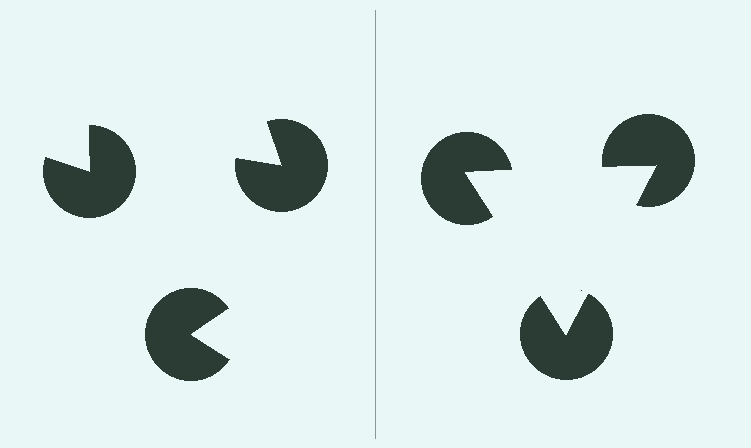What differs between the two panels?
The pac-man discs are positioned identically on both sides; only the wedge orientations differ. On the right they align to a triangle; on the left they are misaligned.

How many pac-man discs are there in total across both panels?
6 — 3 on each side.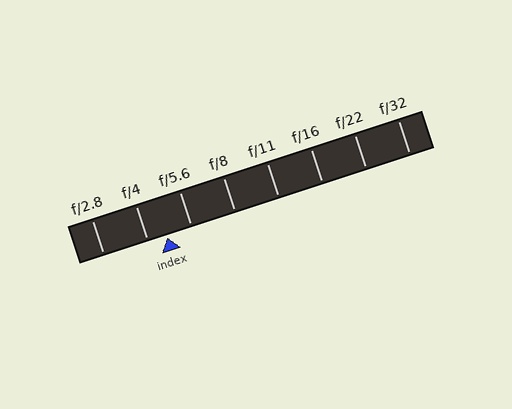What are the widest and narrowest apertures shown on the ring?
The widest aperture shown is f/2.8 and the narrowest is f/32.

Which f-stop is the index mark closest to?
The index mark is closest to f/4.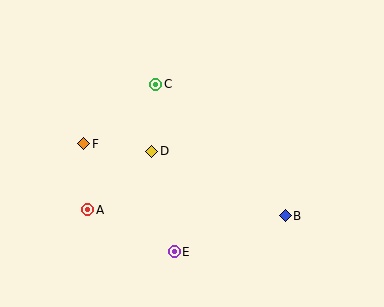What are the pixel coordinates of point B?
Point B is at (285, 216).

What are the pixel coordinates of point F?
Point F is at (84, 144).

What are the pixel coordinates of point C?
Point C is at (156, 84).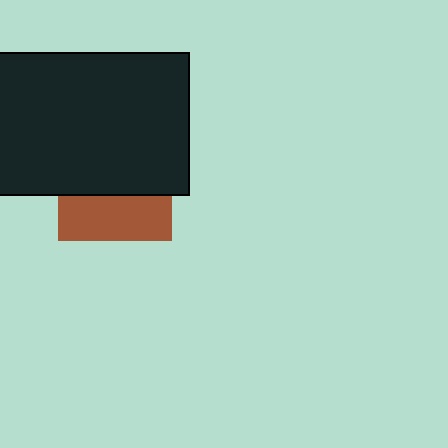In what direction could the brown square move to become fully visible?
The brown square could move down. That would shift it out from behind the black rectangle entirely.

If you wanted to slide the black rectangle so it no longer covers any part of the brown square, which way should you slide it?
Slide it up — that is the most direct way to separate the two shapes.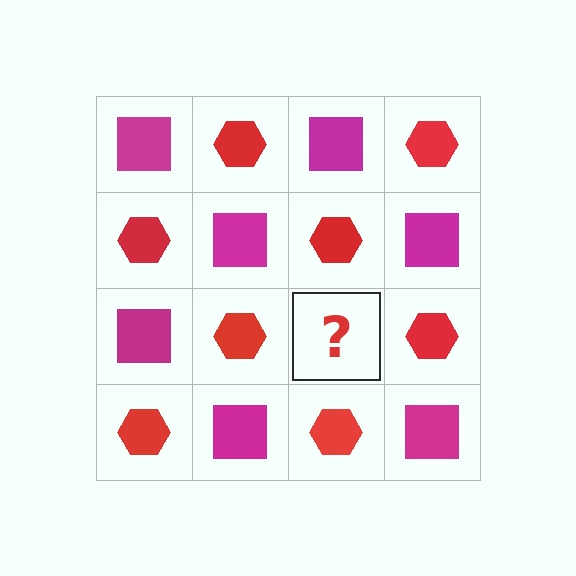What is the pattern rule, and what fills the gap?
The rule is that it alternates magenta square and red hexagon in a checkerboard pattern. The gap should be filled with a magenta square.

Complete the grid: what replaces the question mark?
The question mark should be replaced with a magenta square.